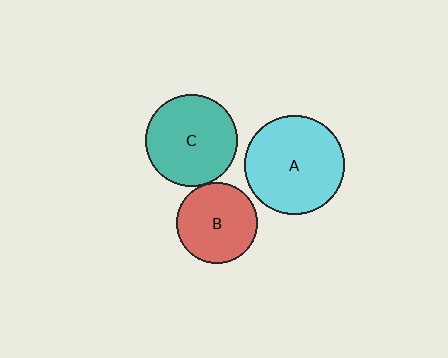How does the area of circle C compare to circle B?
Approximately 1.3 times.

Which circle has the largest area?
Circle A (cyan).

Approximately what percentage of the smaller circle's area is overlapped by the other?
Approximately 5%.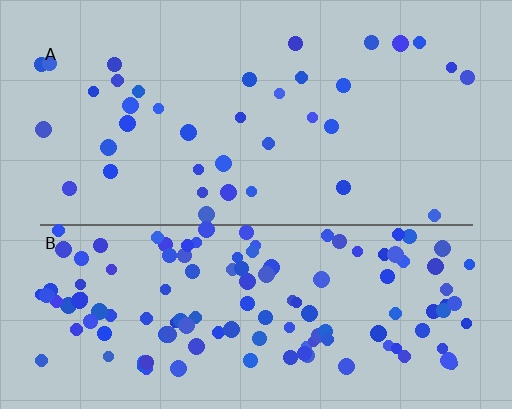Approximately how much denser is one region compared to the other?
Approximately 3.5× — region B over region A.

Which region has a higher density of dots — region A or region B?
B (the bottom).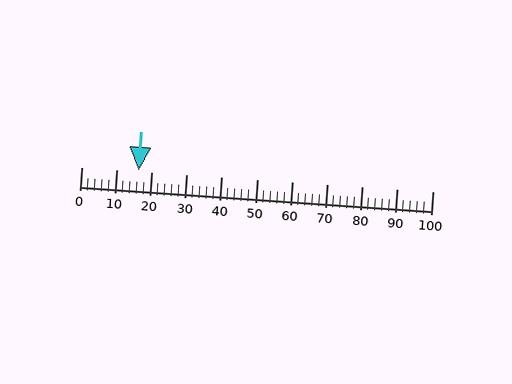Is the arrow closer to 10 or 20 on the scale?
The arrow is closer to 20.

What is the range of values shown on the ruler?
The ruler shows values from 0 to 100.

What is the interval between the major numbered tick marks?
The major tick marks are spaced 10 units apart.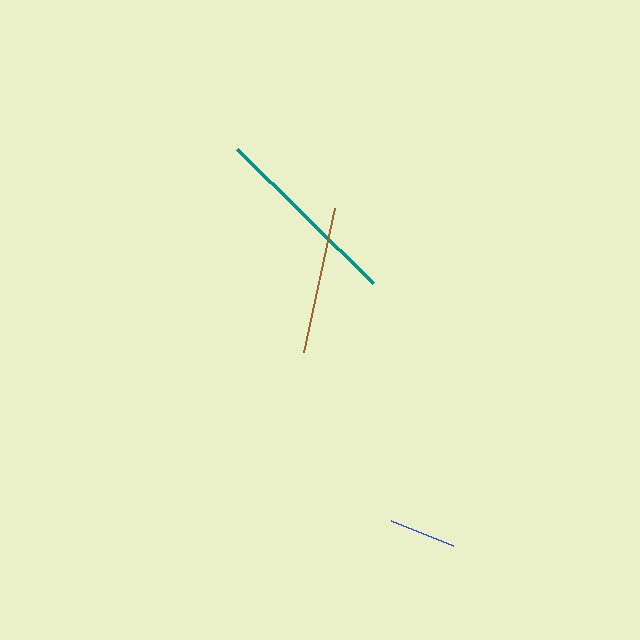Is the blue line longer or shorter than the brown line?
The brown line is longer than the blue line.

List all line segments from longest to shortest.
From longest to shortest: teal, brown, blue.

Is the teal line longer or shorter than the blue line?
The teal line is longer than the blue line.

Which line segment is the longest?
The teal line is the longest at approximately 191 pixels.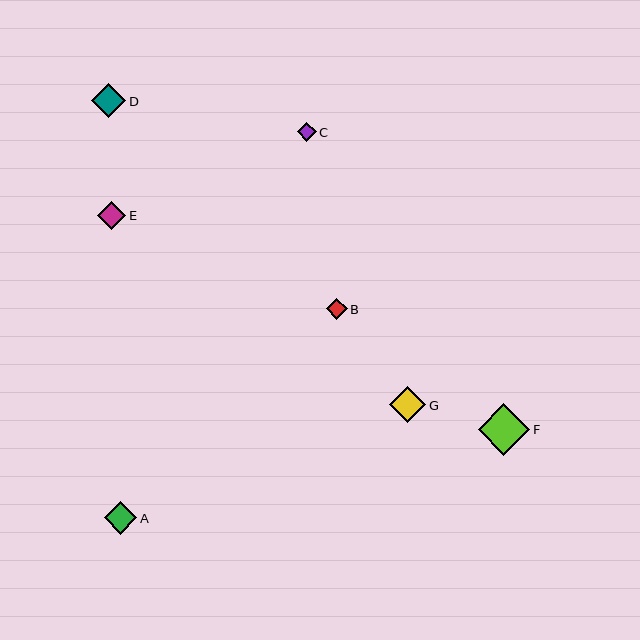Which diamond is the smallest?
Diamond C is the smallest with a size of approximately 19 pixels.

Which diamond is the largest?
Diamond F is the largest with a size of approximately 51 pixels.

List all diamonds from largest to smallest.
From largest to smallest: F, G, D, A, E, B, C.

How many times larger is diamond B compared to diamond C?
Diamond B is approximately 1.1 times the size of diamond C.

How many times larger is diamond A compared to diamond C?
Diamond A is approximately 1.7 times the size of diamond C.